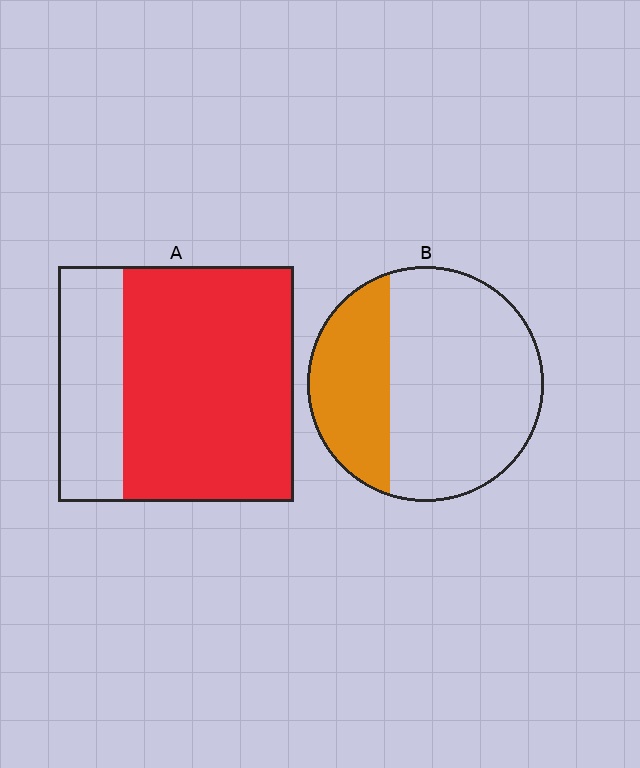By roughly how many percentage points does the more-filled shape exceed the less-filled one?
By roughly 40 percentage points (A over B).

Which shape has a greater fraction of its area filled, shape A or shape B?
Shape A.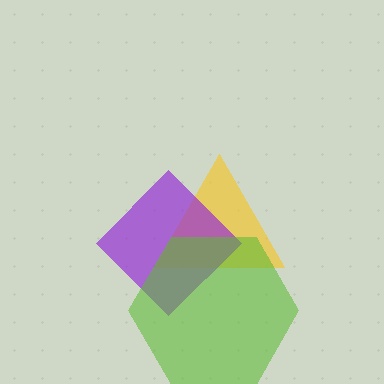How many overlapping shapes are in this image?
There are 3 overlapping shapes in the image.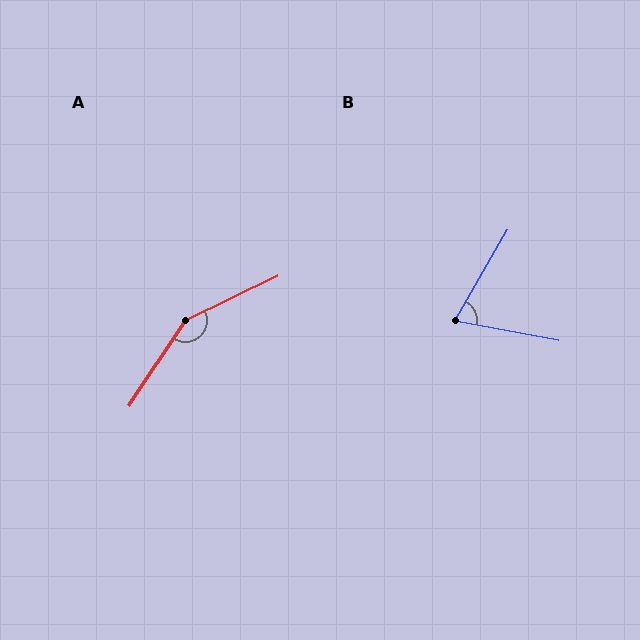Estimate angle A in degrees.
Approximately 149 degrees.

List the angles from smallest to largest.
B (71°), A (149°).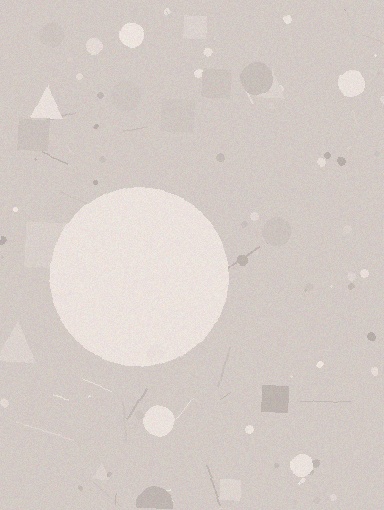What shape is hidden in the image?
A circle is hidden in the image.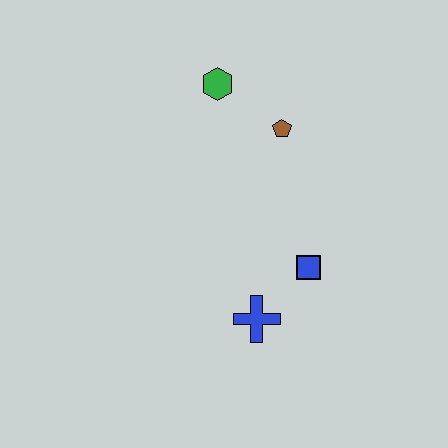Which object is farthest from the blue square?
The green hexagon is farthest from the blue square.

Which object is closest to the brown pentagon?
The green hexagon is closest to the brown pentagon.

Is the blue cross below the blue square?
Yes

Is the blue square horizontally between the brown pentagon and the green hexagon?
No